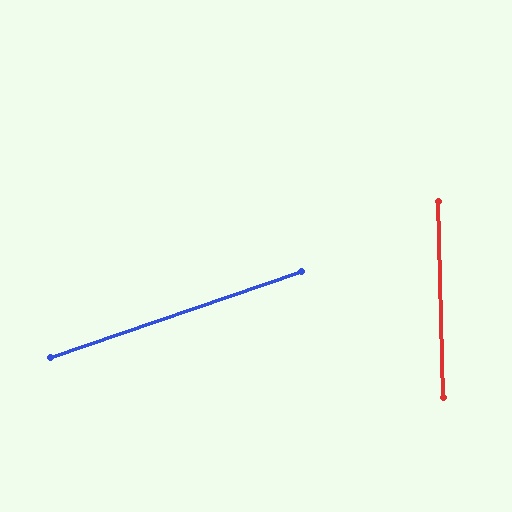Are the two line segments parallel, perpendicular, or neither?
Neither parallel nor perpendicular — they differ by about 73°.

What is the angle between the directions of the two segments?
Approximately 73 degrees.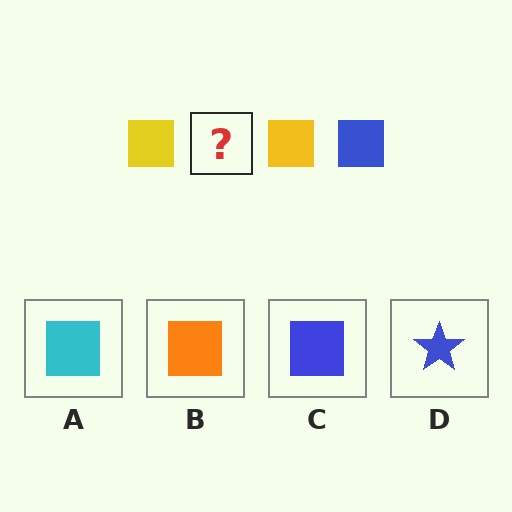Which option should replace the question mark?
Option C.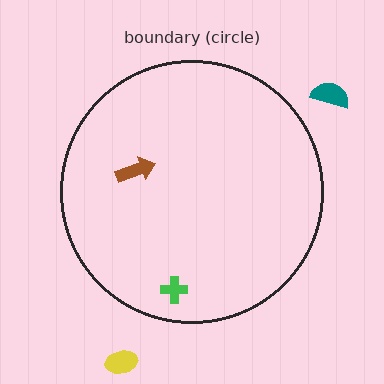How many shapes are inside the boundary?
2 inside, 2 outside.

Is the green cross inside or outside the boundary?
Inside.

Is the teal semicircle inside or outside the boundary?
Outside.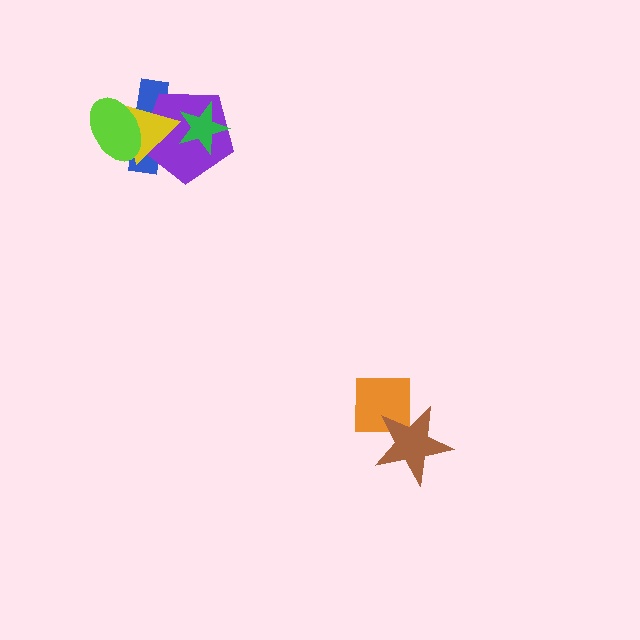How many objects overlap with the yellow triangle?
4 objects overlap with the yellow triangle.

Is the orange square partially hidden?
Yes, it is partially covered by another shape.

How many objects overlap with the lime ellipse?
3 objects overlap with the lime ellipse.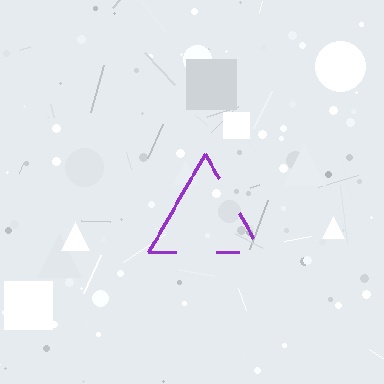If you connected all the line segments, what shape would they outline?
They would outline a triangle.